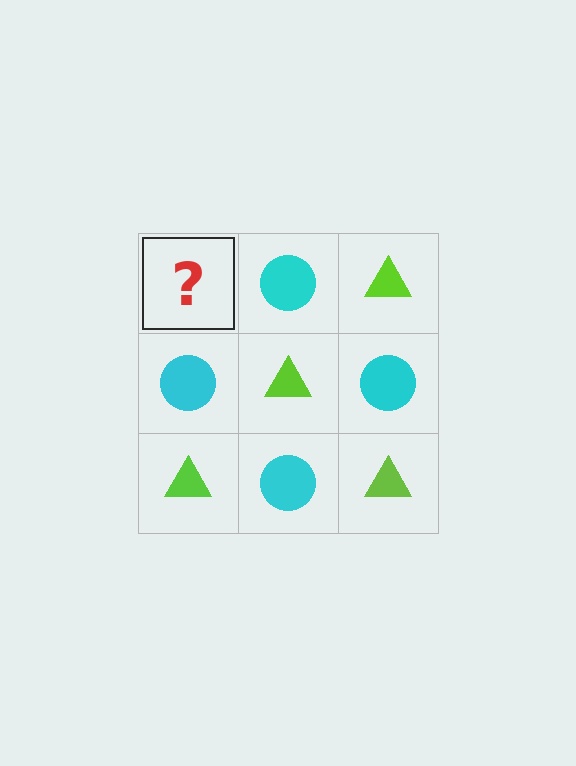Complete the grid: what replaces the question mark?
The question mark should be replaced with a lime triangle.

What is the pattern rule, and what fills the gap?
The rule is that it alternates lime triangle and cyan circle in a checkerboard pattern. The gap should be filled with a lime triangle.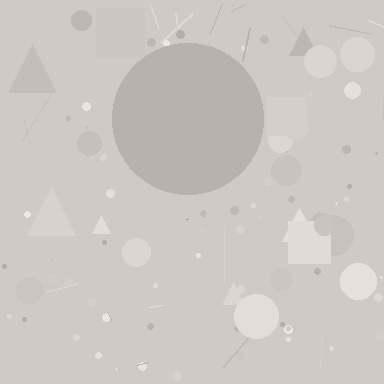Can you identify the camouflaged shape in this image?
The camouflaged shape is a circle.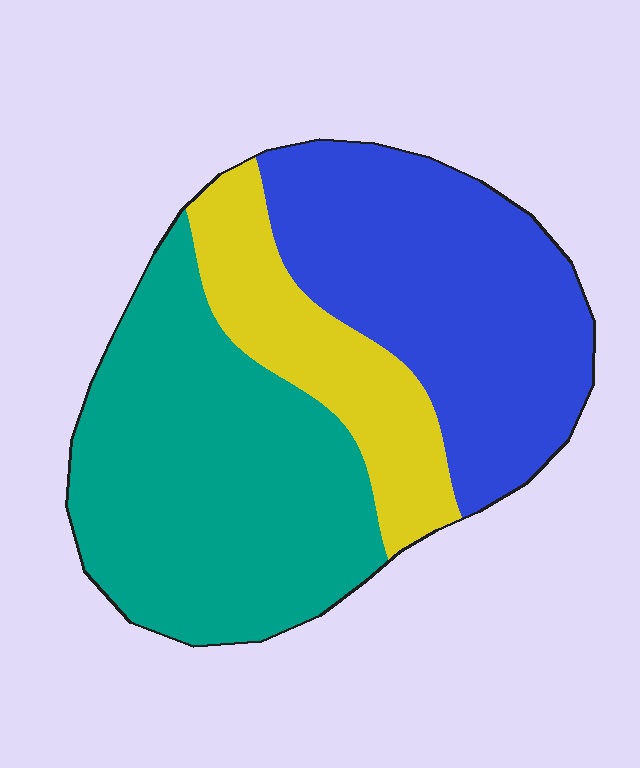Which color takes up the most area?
Teal, at roughly 45%.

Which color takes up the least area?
Yellow, at roughly 20%.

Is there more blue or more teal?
Teal.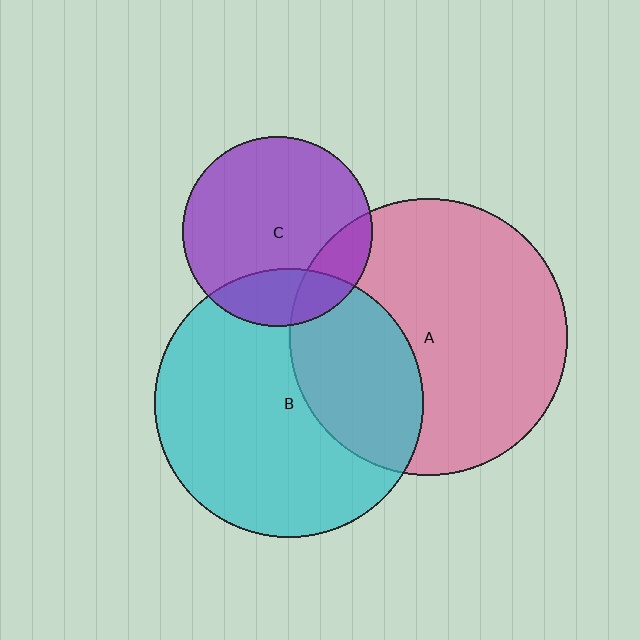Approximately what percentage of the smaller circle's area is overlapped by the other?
Approximately 35%.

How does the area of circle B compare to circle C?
Approximately 2.0 times.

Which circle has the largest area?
Circle A (pink).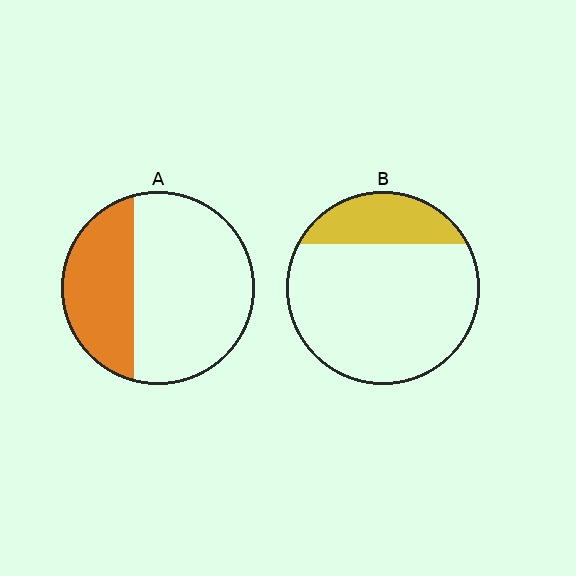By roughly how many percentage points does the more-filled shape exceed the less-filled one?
By roughly 10 percentage points (A over B).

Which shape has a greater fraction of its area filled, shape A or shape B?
Shape A.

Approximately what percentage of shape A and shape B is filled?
A is approximately 35% and B is approximately 20%.